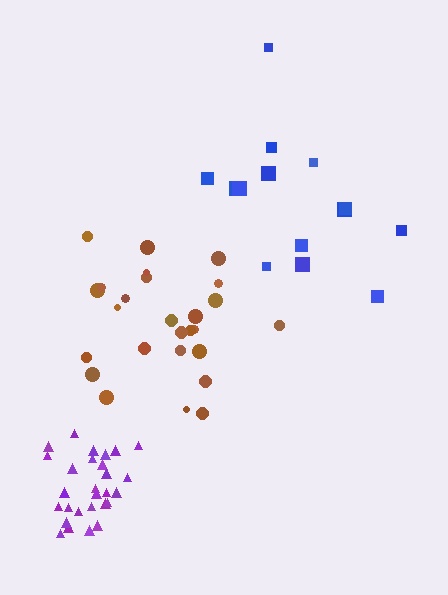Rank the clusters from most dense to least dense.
purple, brown, blue.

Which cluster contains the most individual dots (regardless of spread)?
Purple (28).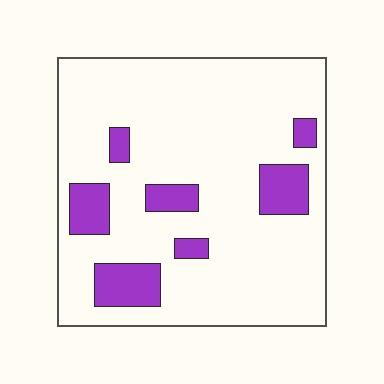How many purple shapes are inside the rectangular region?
7.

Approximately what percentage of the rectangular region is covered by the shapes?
Approximately 15%.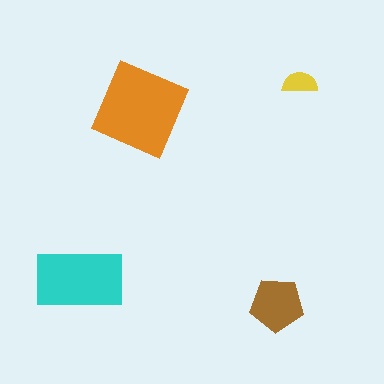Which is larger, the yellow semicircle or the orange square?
The orange square.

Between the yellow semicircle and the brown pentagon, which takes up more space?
The brown pentagon.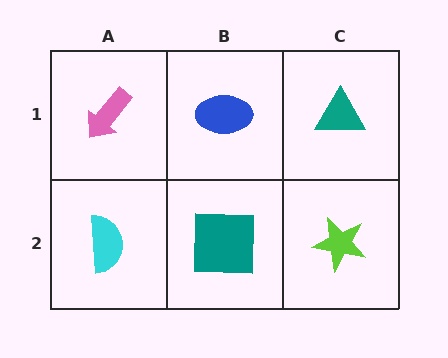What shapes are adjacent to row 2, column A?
A pink arrow (row 1, column A), a teal square (row 2, column B).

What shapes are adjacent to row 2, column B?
A blue ellipse (row 1, column B), a cyan semicircle (row 2, column A), a lime star (row 2, column C).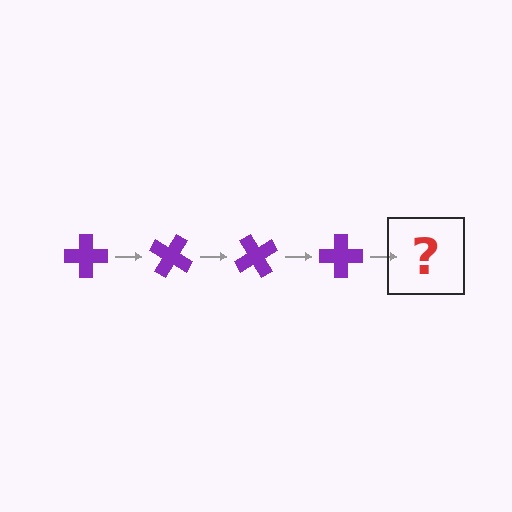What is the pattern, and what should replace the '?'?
The pattern is that the cross rotates 30 degrees each step. The '?' should be a purple cross rotated 120 degrees.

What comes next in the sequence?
The next element should be a purple cross rotated 120 degrees.